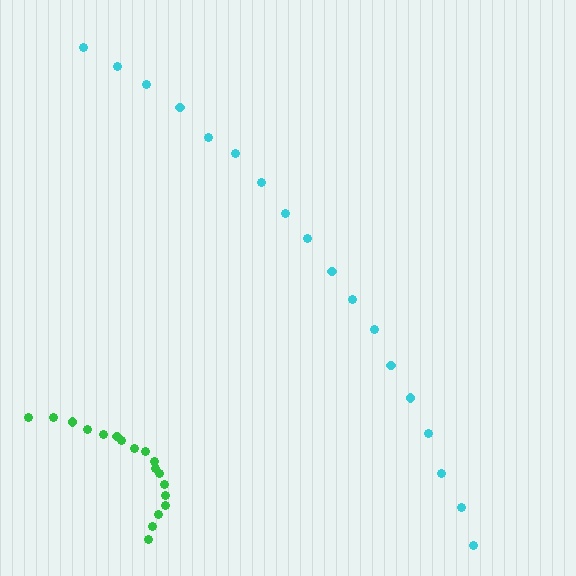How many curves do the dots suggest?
There are 2 distinct paths.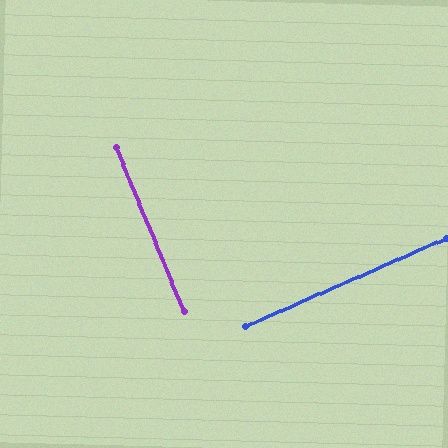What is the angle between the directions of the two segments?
Approximately 89 degrees.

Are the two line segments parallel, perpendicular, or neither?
Perpendicular — they meet at approximately 89°.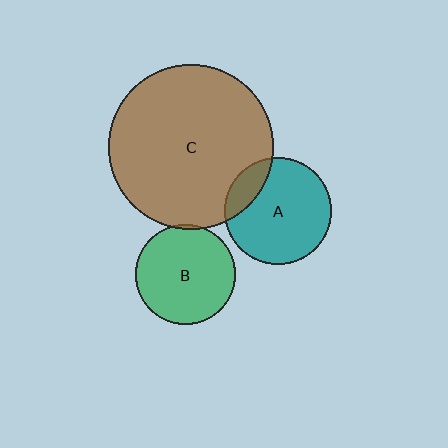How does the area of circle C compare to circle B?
Approximately 2.7 times.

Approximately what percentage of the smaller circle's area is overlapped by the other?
Approximately 15%.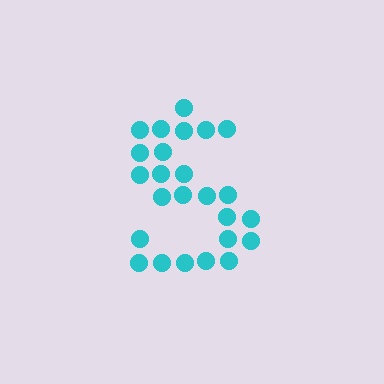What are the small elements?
The small elements are circles.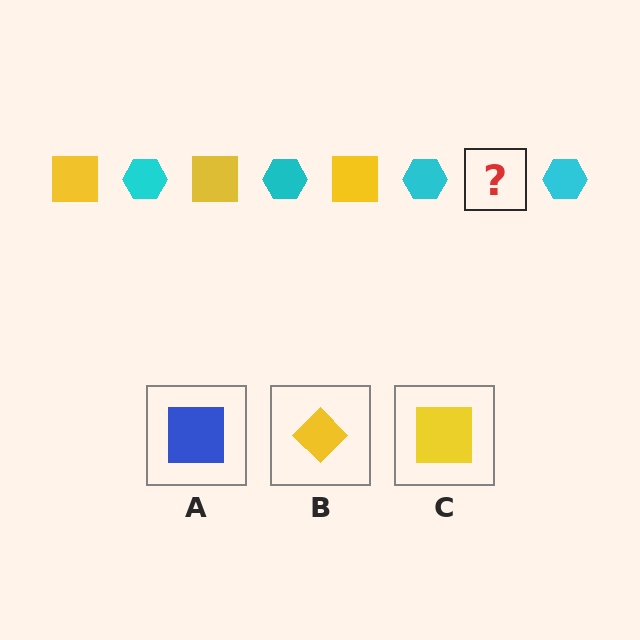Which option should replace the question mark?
Option C.